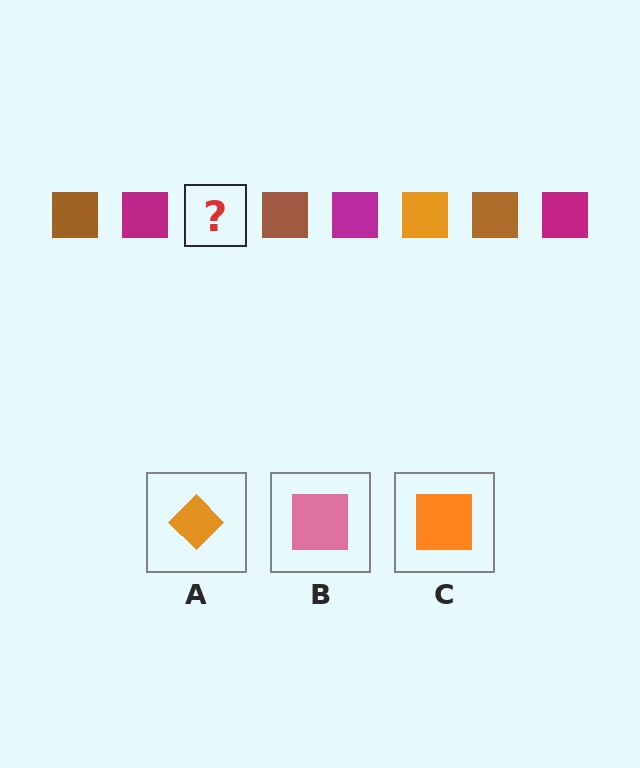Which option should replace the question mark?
Option C.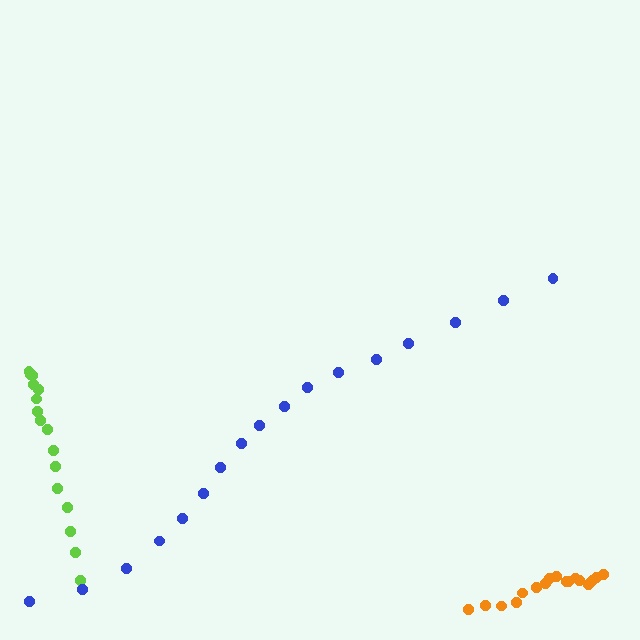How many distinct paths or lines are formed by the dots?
There are 3 distinct paths.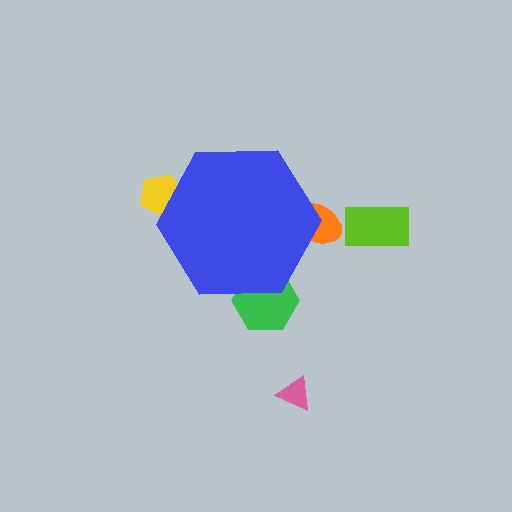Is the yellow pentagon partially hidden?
Yes, the yellow pentagon is partially hidden behind the blue hexagon.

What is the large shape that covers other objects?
A blue hexagon.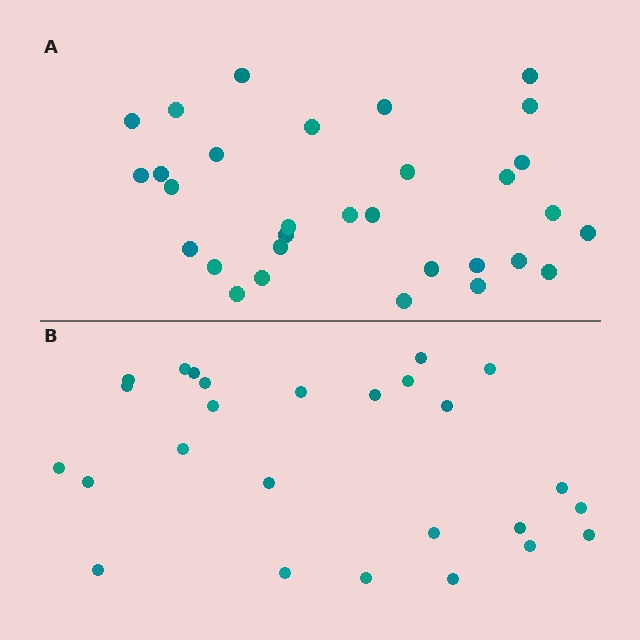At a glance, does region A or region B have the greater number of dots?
Region A (the top region) has more dots.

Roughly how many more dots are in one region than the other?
Region A has about 5 more dots than region B.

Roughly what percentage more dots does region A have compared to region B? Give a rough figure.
About 20% more.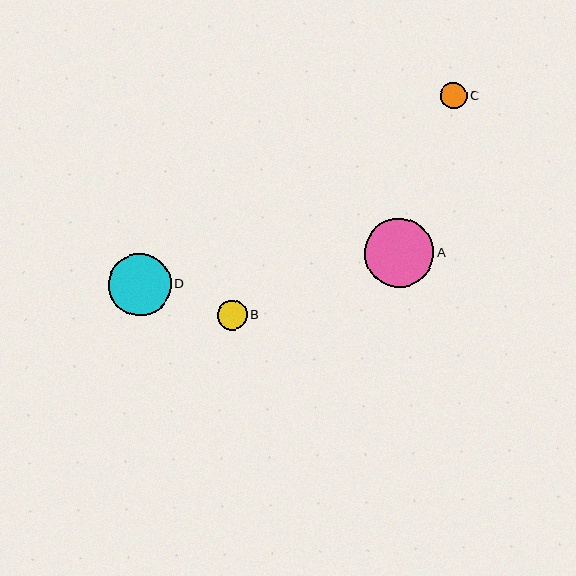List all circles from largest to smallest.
From largest to smallest: A, D, B, C.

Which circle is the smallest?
Circle C is the smallest with a size of approximately 26 pixels.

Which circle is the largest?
Circle A is the largest with a size of approximately 69 pixels.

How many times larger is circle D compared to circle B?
Circle D is approximately 2.1 times the size of circle B.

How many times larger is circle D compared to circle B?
Circle D is approximately 2.1 times the size of circle B.